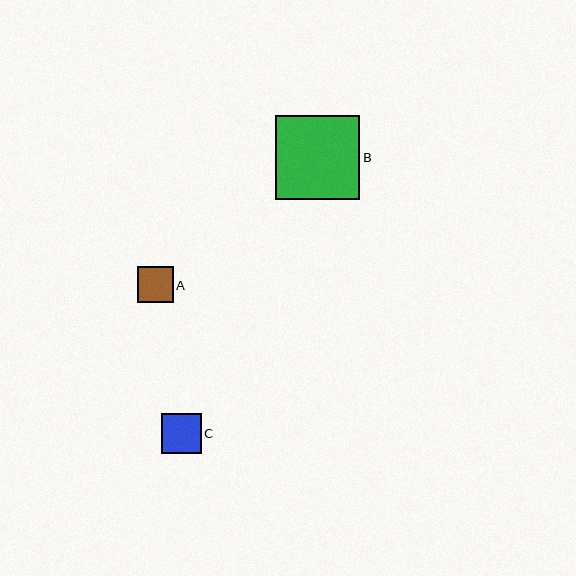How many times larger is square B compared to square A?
Square B is approximately 2.3 times the size of square A.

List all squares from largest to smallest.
From largest to smallest: B, C, A.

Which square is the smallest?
Square A is the smallest with a size of approximately 36 pixels.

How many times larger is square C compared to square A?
Square C is approximately 1.1 times the size of square A.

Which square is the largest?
Square B is the largest with a size of approximately 84 pixels.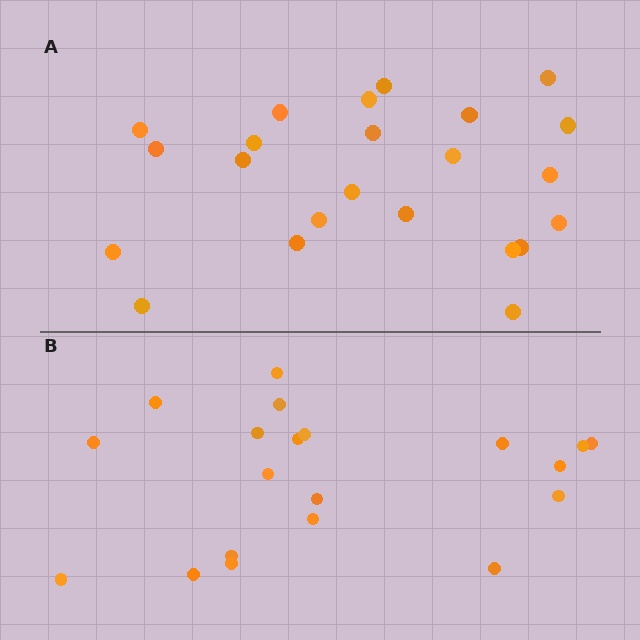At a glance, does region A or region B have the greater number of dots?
Region A (the top region) has more dots.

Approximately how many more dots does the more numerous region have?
Region A has just a few more — roughly 2 or 3 more dots than region B.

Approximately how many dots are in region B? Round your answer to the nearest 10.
About 20 dots.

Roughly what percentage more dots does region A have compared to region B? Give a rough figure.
About 15% more.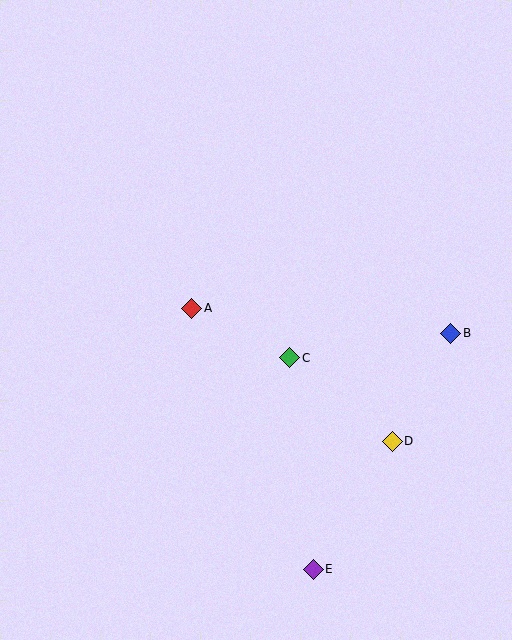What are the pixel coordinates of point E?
Point E is at (313, 569).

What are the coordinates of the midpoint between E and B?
The midpoint between E and B is at (382, 451).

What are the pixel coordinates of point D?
Point D is at (392, 441).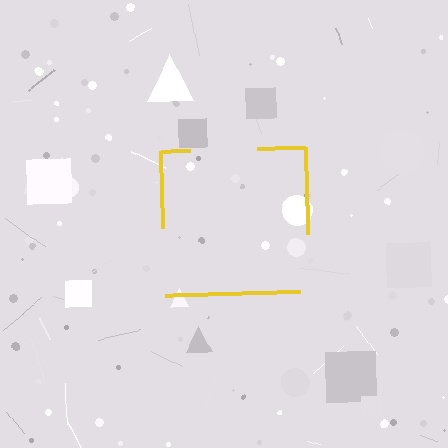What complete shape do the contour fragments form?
The contour fragments form a square.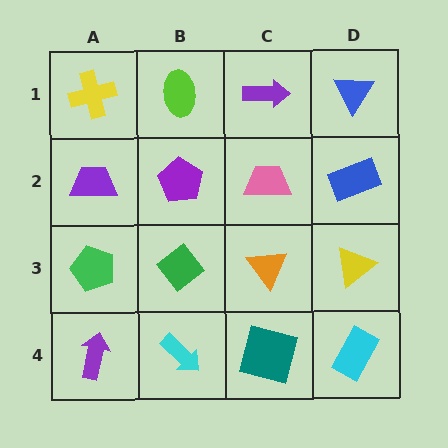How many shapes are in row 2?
4 shapes.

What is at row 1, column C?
A purple arrow.